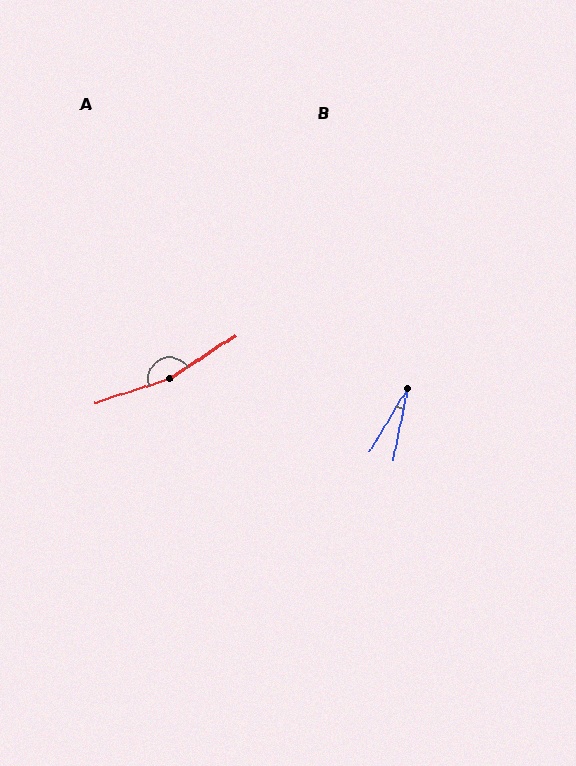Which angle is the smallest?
B, at approximately 19 degrees.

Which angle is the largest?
A, at approximately 165 degrees.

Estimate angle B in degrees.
Approximately 19 degrees.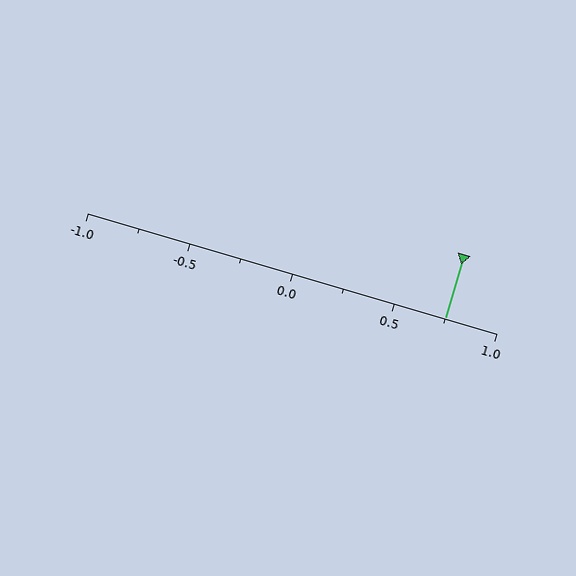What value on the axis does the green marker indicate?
The marker indicates approximately 0.75.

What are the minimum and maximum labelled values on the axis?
The axis runs from -1.0 to 1.0.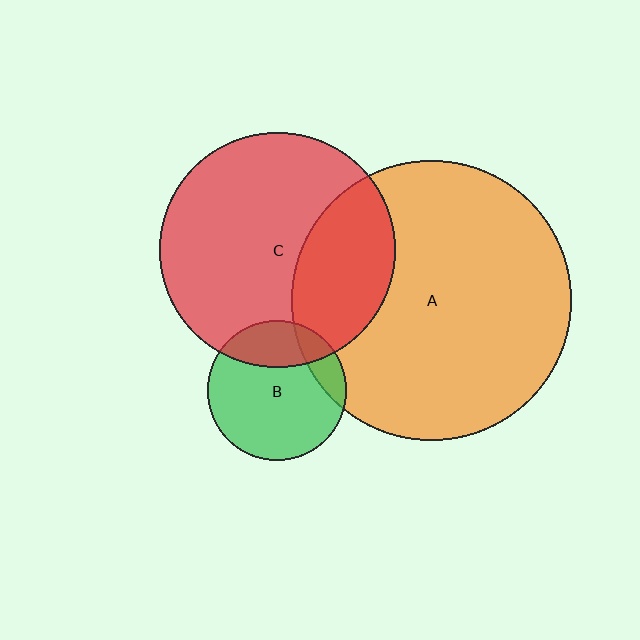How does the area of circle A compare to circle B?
Approximately 4.0 times.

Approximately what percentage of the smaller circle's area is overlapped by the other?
Approximately 25%.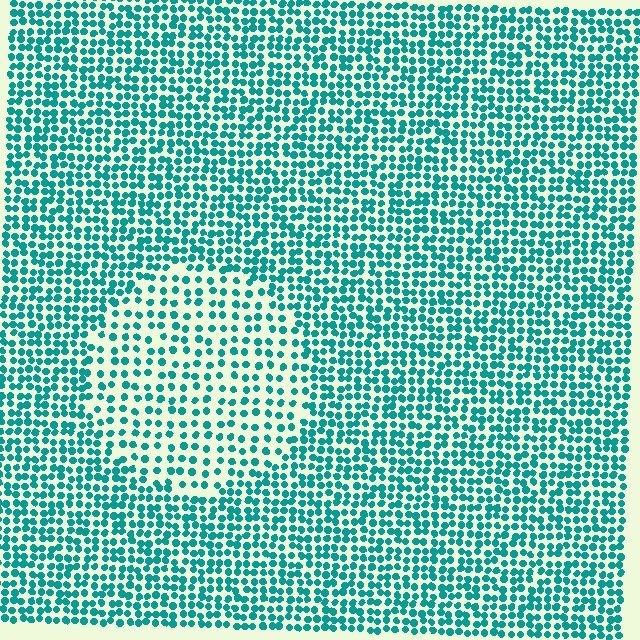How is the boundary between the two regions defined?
The boundary is defined by a change in element density (approximately 1.8x ratio). All elements are the same color, size, and shape.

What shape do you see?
I see a circle.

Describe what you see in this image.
The image contains small teal elements arranged at two different densities. A circle-shaped region is visible where the elements are less densely packed than the surrounding area.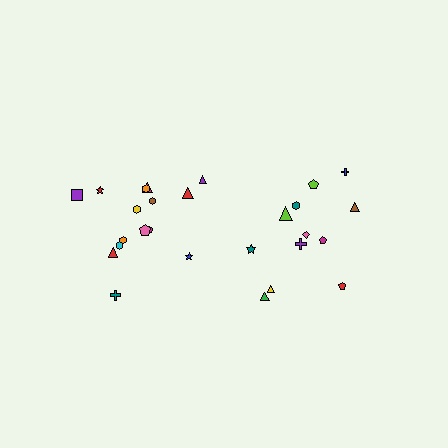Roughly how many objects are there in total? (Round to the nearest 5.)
Roughly 25 objects in total.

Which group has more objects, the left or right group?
The left group.